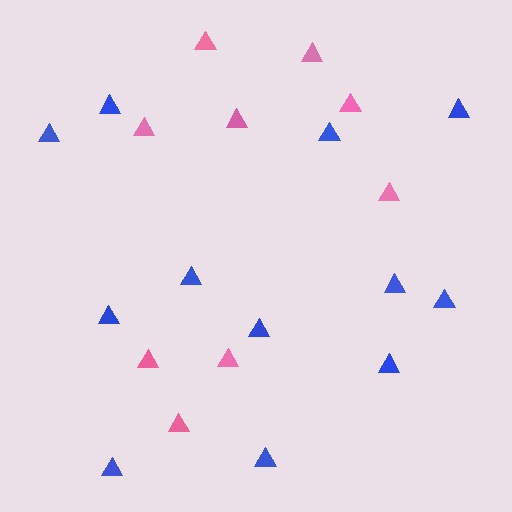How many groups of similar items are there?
There are 2 groups: one group of pink triangles (9) and one group of blue triangles (12).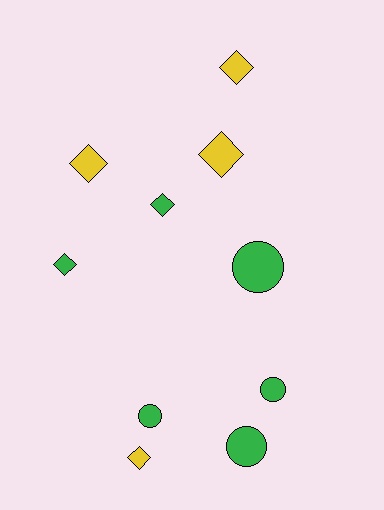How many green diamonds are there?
There are 2 green diamonds.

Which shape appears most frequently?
Diamond, with 6 objects.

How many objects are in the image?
There are 10 objects.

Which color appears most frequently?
Green, with 6 objects.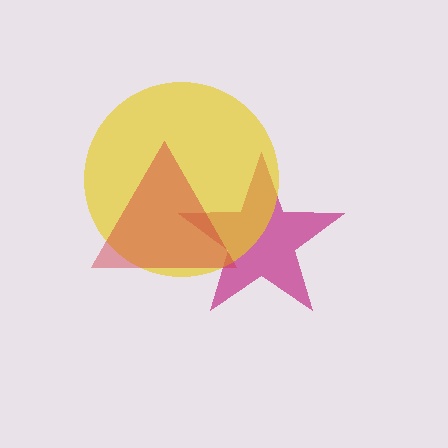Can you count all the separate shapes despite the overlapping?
Yes, there are 3 separate shapes.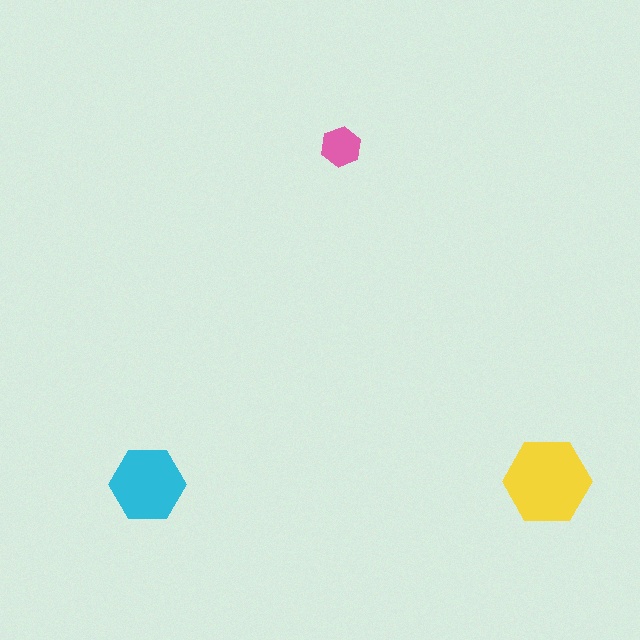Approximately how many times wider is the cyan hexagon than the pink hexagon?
About 2 times wider.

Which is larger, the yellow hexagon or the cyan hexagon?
The yellow one.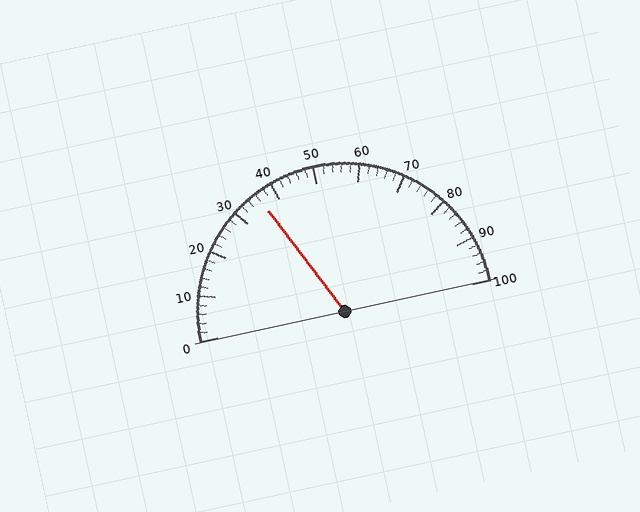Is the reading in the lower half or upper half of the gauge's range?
The reading is in the lower half of the range (0 to 100).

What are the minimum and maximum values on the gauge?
The gauge ranges from 0 to 100.